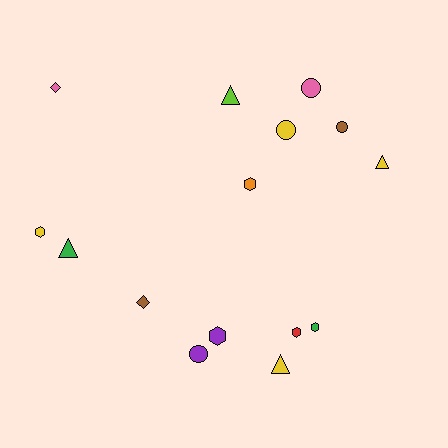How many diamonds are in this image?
There are 2 diamonds.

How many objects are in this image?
There are 15 objects.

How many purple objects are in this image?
There are 2 purple objects.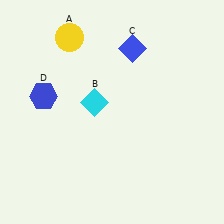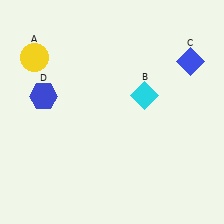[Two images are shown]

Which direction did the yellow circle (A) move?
The yellow circle (A) moved left.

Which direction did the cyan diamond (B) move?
The cyan diamond (B) moved right.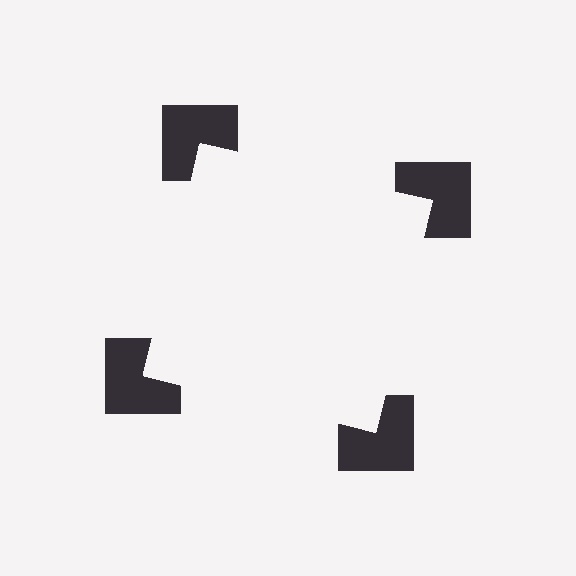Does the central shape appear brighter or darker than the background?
It typically appears slightly brighter than the background, even though no actual brightness change is drawn.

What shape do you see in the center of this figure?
An illusory square — its edges are inferred from the aligned wedge cuts in the notched squares, not physically drawn.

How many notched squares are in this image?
There are 4 — one at each vertex of the illusory square.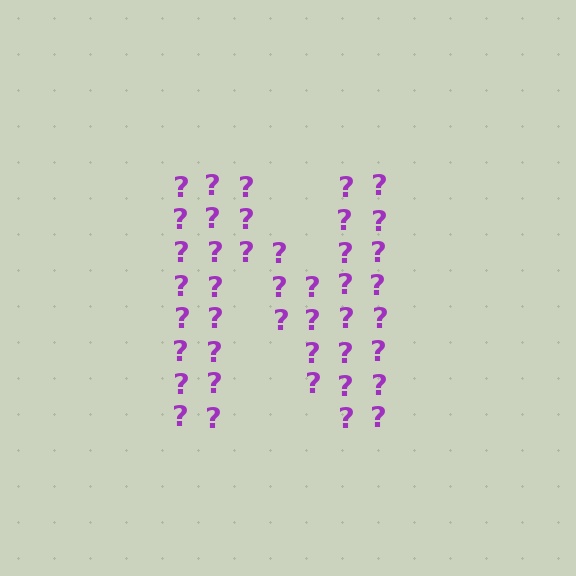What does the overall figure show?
The overall figure shows the letter N.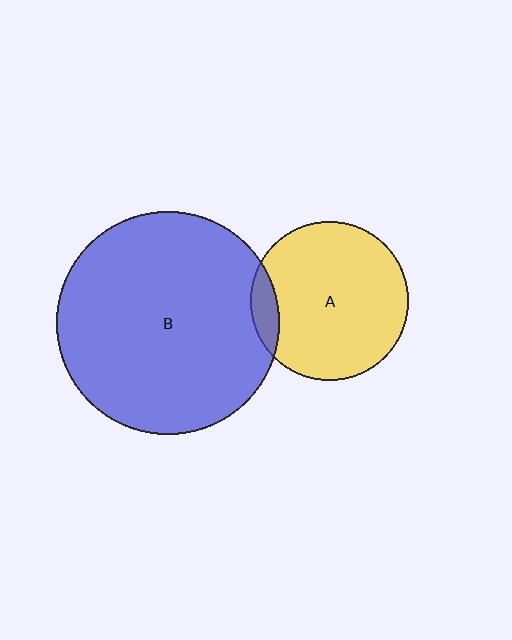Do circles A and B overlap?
Yes.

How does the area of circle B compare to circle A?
Approximately 2.0 times.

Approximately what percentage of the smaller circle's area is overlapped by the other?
Approximately 10%.